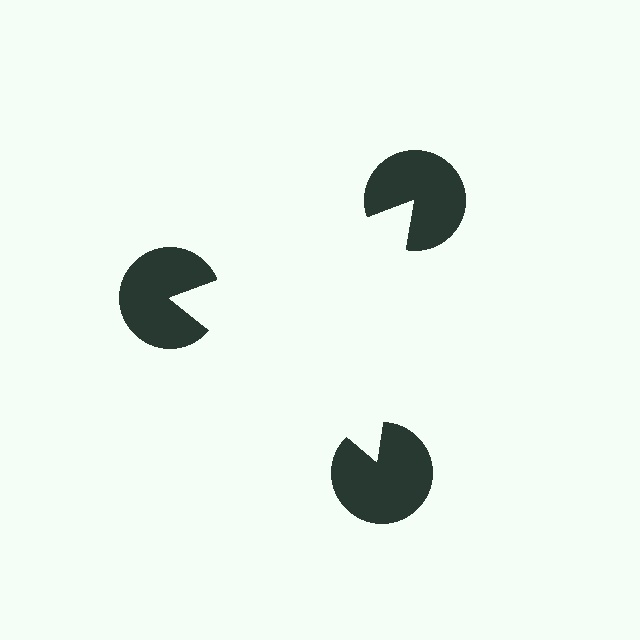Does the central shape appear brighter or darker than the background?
It typically appears slightly brighter than the background, even though no actual brightness change is drawn.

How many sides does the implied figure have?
3 sides.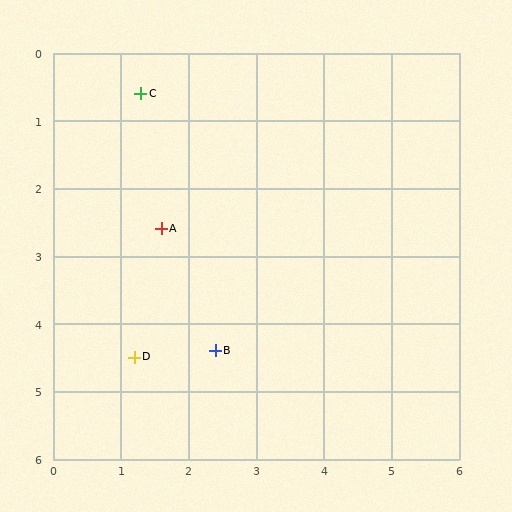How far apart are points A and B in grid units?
Points A and B are about 2.0 grid units apart.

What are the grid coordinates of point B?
Point B is at approximately (2.4, 4.4).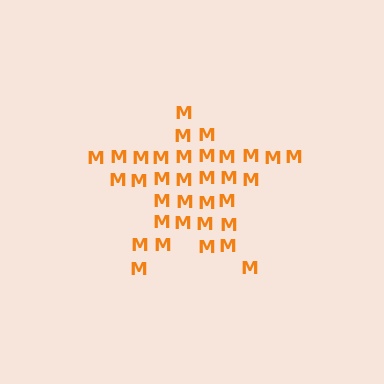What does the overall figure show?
The overall figure shows a star.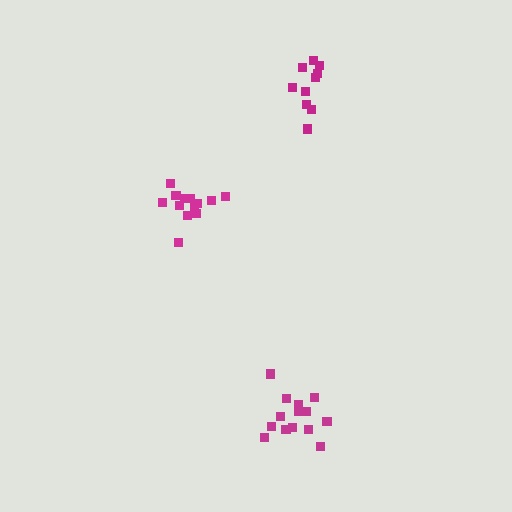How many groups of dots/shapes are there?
There are 3 groups.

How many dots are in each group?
Group 1: 13 dots, Group 2: 10 dots, Group 3: 14 dots (37 total).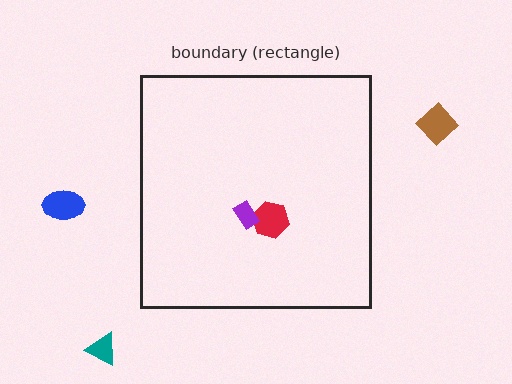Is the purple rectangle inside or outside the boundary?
Inside.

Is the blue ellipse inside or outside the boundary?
Outside.